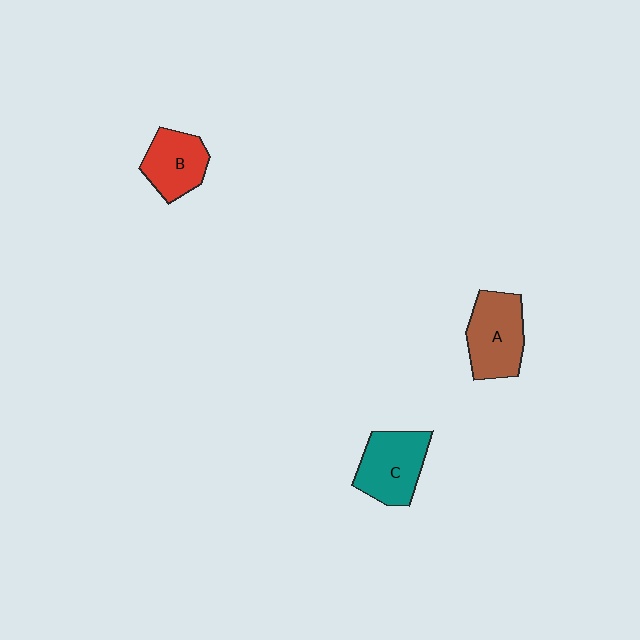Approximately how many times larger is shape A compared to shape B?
Approximately 1.2 times.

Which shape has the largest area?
Shape A (brown).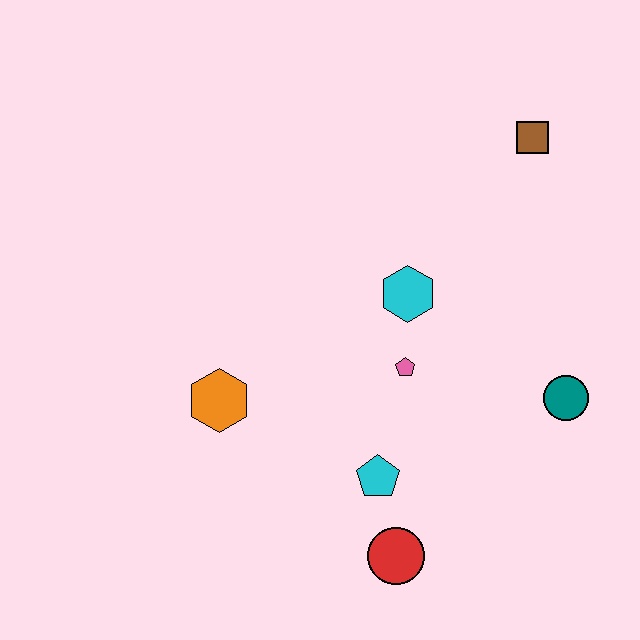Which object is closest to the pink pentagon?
The cyan hexagon is closest to the pink pentagon.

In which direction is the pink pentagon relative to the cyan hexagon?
The pink pentagon is below the cyan hexagon.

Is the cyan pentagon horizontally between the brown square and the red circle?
No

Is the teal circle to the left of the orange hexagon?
No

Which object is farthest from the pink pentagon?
The brown square is farthest from the pink pentagon.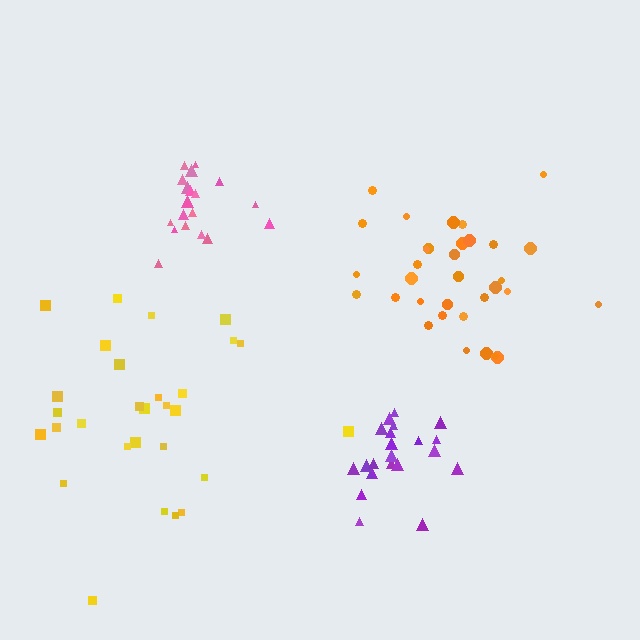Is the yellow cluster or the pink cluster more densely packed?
Pink.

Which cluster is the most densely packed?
Purple.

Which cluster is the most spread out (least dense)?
Yellow.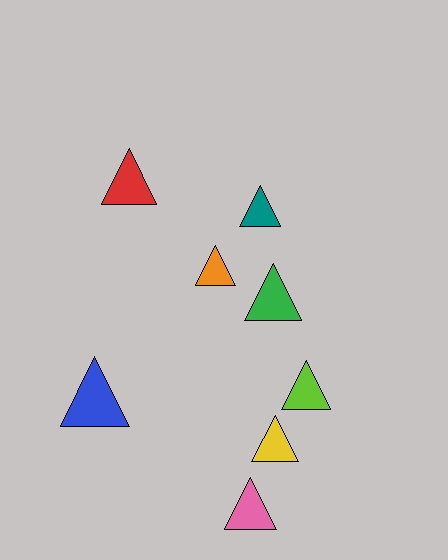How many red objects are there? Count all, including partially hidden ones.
There is 1 red object.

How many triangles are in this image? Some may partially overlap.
There are 8 triangles.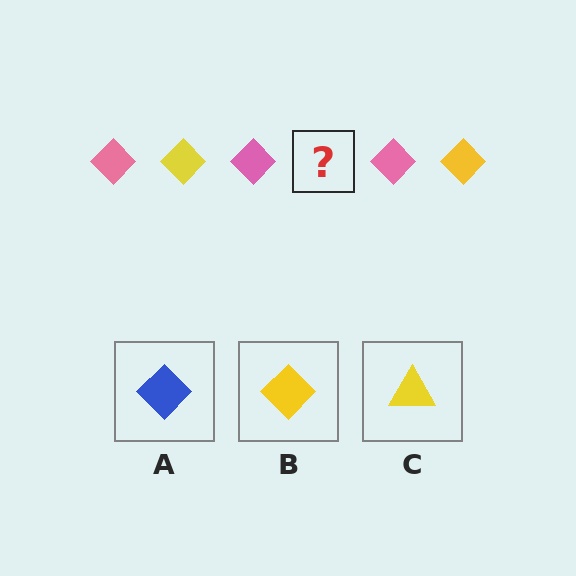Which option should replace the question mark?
Option B.